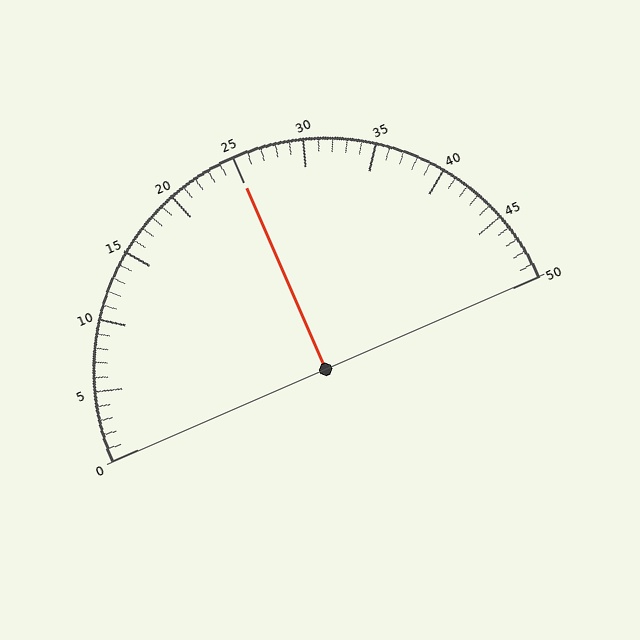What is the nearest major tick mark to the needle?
The nearest major tick mark is 25.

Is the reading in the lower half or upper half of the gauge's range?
The reading is in the upper half of the range (0 to 50).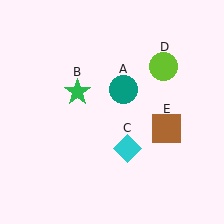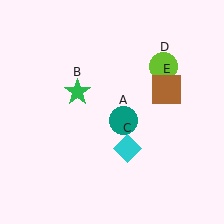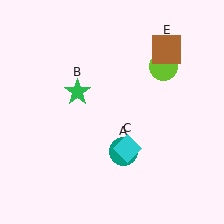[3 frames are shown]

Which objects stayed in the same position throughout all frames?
Green star (object B) and cyan diamond (object C) and lime circle (object D) remained stationary.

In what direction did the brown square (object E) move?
The brown square (object E) moved up.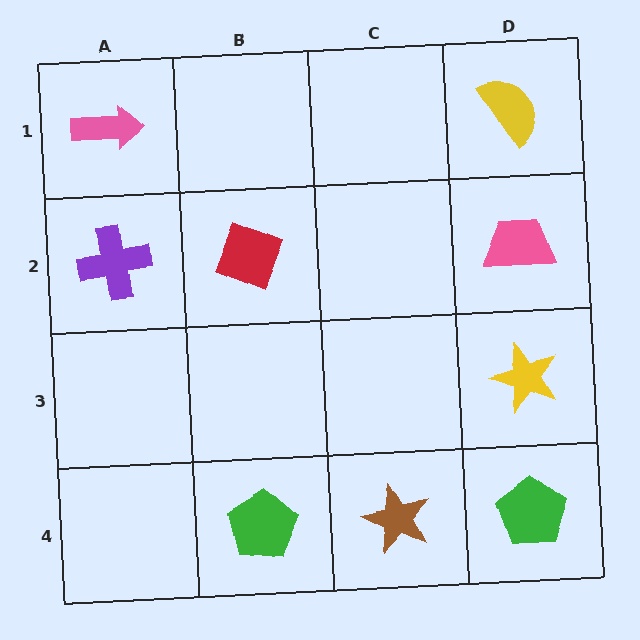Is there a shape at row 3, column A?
No, that cell is empty.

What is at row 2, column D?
A pink trapezoid.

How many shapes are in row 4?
3 shapes.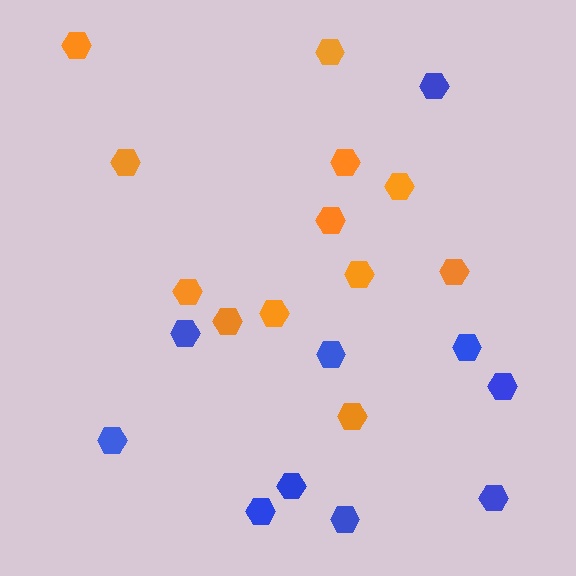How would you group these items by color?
There are 2 groups: one group of blue hexagons (10) and one group of orange hexagons (12).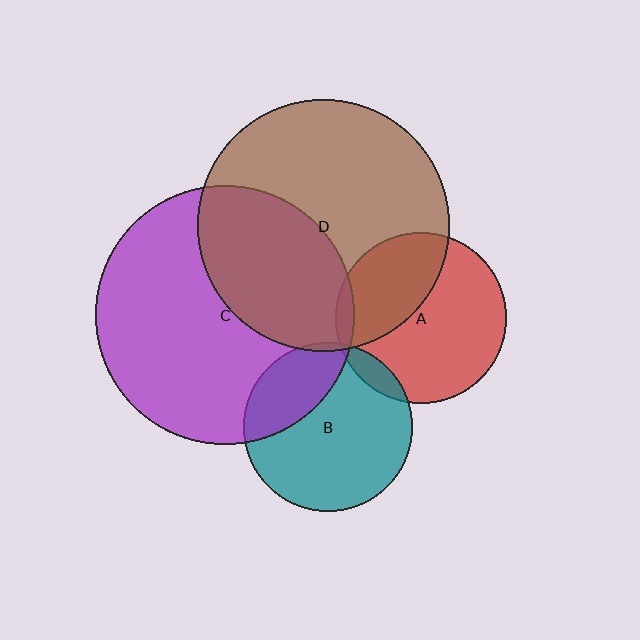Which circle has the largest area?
Circle C (purple).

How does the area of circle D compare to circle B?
Approximately 2.2 times.